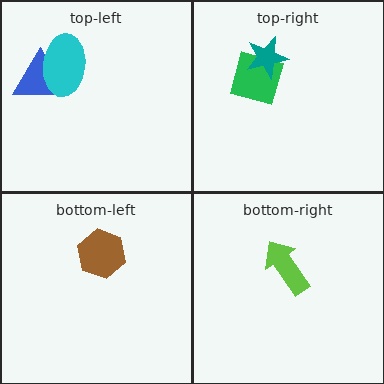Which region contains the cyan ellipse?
The top-left region.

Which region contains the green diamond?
The top-right region.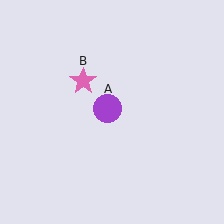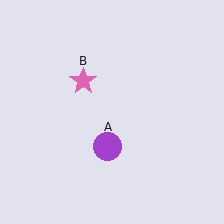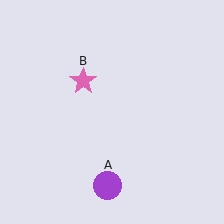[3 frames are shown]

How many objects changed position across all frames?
1 object changed position: purple circle (object A).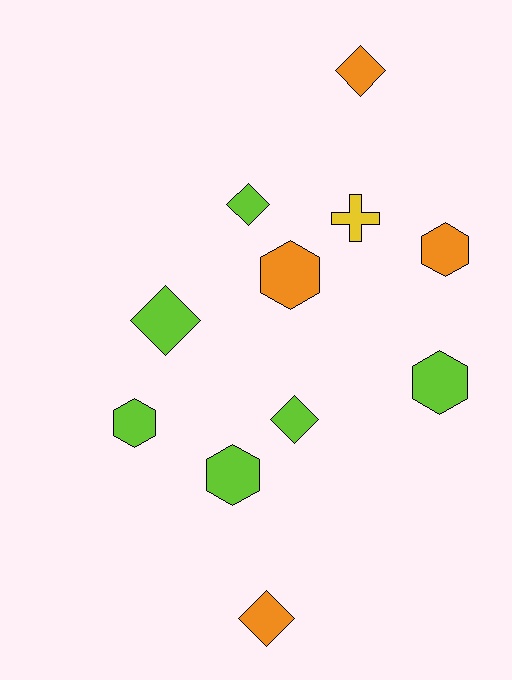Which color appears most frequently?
Lime, with 6 objects.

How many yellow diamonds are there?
There are no yellow diamonds.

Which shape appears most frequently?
Hexagon, with 5 objects.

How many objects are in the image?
There are 11 objects.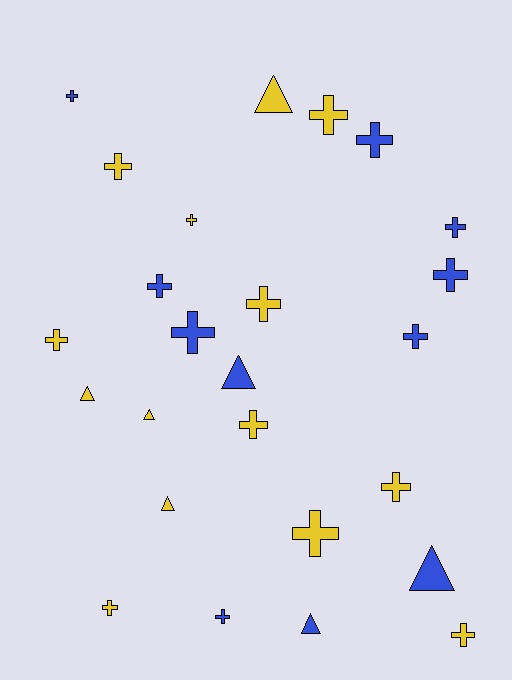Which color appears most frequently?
Yellow, with 14 objects.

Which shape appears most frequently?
Cross, with 18 objects.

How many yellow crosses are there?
There are 10 yellow crosses.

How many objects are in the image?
There are 25 objects.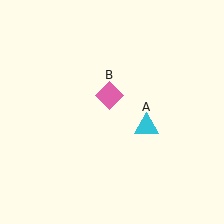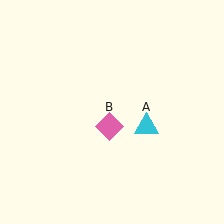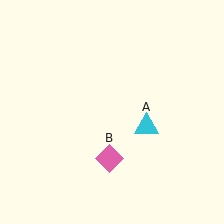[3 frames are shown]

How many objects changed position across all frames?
1 object changed position: pink diamond (object B).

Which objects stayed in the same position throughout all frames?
Cyan triangle (object A) remained stationary.